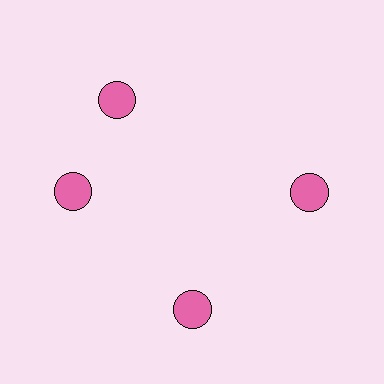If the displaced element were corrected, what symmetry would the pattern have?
It would have 4-fold rotational symmetry — the pattern would map onto itself every 90 degrees.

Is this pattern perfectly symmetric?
No. The 4 pink circles are arranged in a ring, but one element near the 12 o'clock position is rotated out of alignment along the ring, breaking the 4-fold rotational symmetry.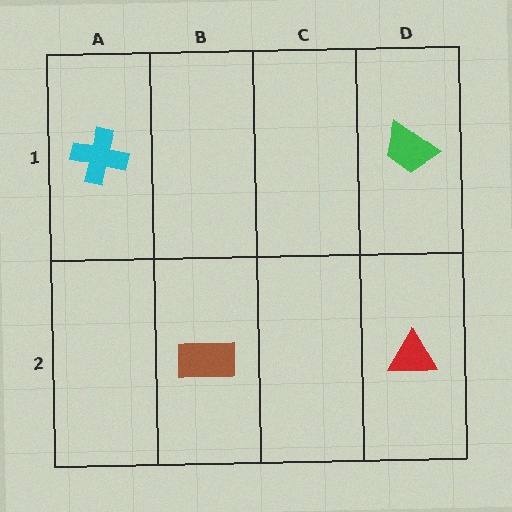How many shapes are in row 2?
2 shapes.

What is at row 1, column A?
A cyan cross.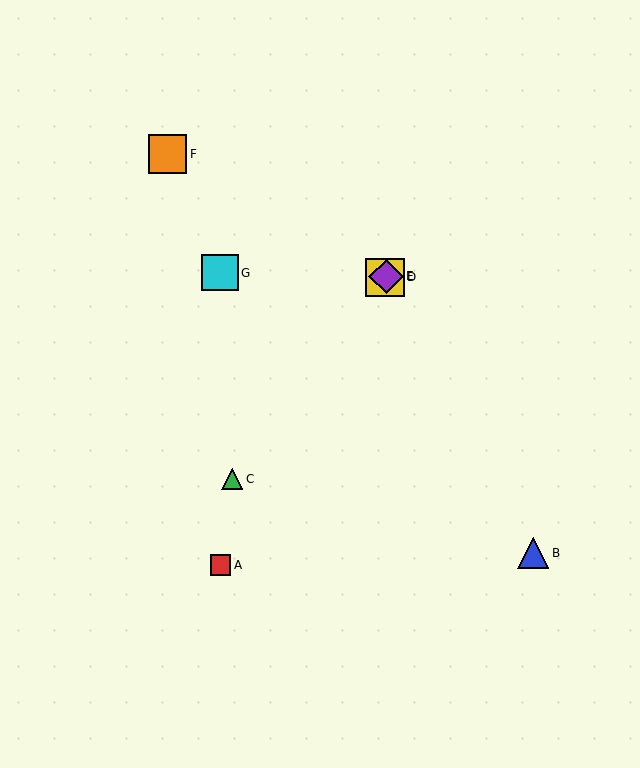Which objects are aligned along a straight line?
Objects C, D, E are aligned along a straight line.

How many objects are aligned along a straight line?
3 objects (C, D, E) are aligned along a straight line.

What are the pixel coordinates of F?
Object F is at (168, 154).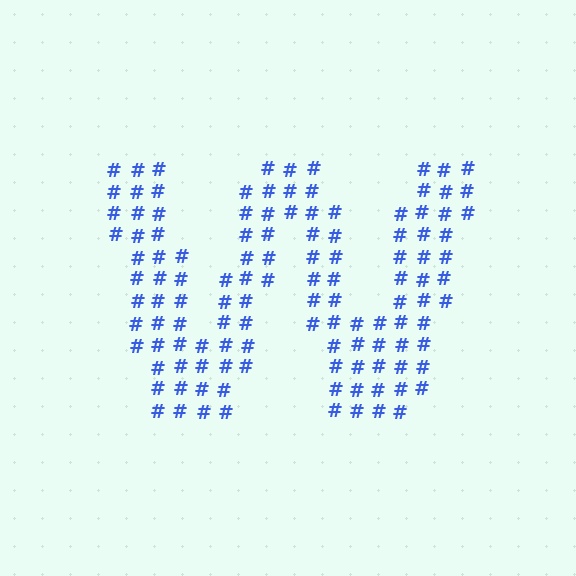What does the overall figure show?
The overall figure shows the letter W.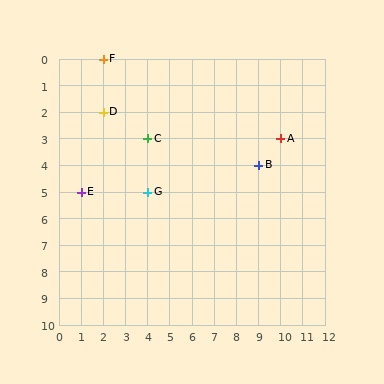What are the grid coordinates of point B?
Point B is at grid coordinates (9, 4).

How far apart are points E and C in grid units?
Points E and C are 3 columns and 2 rows apart (about 3.6 grid units diagonally).